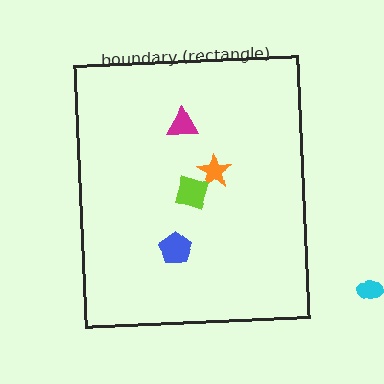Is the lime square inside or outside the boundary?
Inside.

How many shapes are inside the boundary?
4 inside, 1 outside.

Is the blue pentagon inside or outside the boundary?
Inside.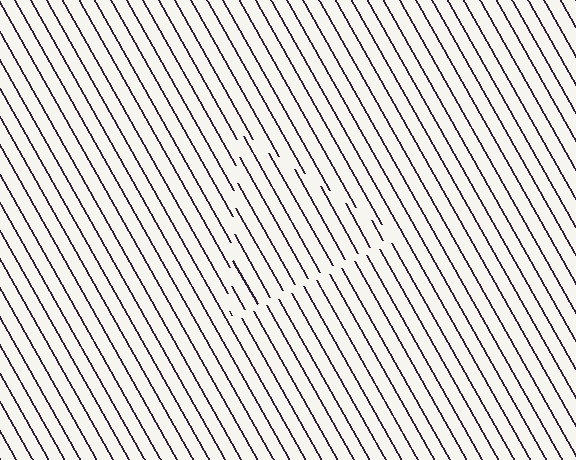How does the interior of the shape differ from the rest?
The interior of the shape contains the same grating, shifted by half a period — the contour is defined by the phase discontinuity where line-ends from the inner and outer gratings abut.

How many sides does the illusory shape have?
3 sides — the line-ends trace a triangle.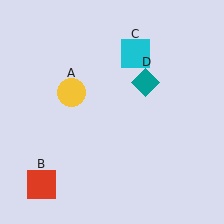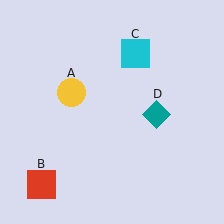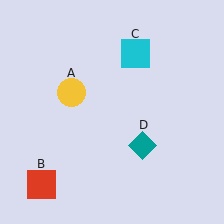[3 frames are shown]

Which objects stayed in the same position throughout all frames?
Yellow circle (object A) and red square (object B) and cyan square (object C) remained stationary.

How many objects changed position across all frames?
1 object changed position: teal diamond (object D).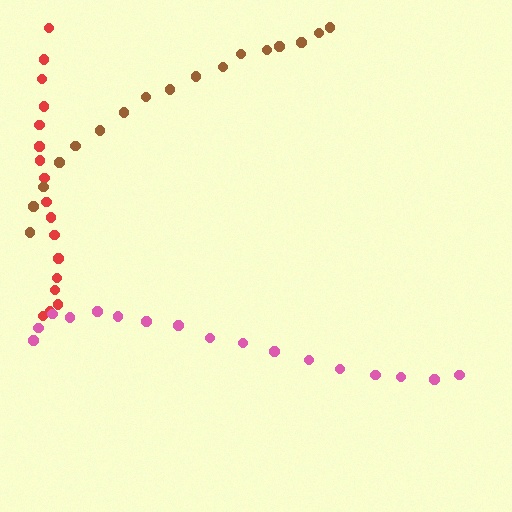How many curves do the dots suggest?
There are 3 distinct paths.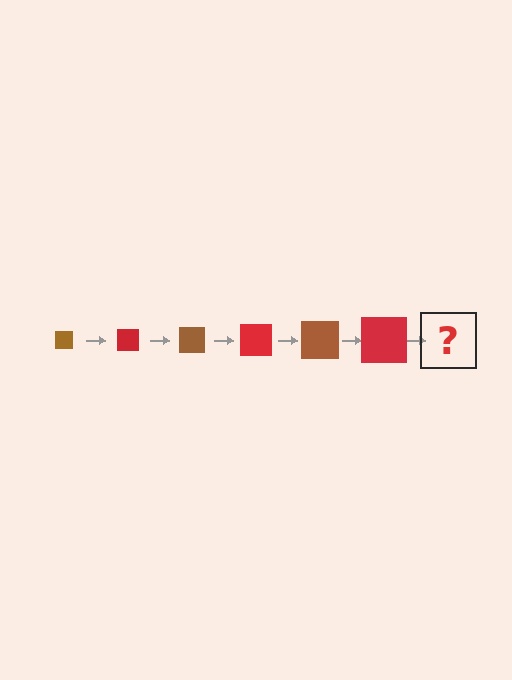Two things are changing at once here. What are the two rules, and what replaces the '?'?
The two rules are that the square grows larger each step and the color cycles through brown and red. The '?' should be a brown square, larger than the previous one.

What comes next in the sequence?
The next element should be a brown square, larger than the previous one.